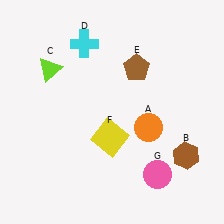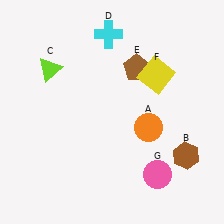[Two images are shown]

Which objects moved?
The objects that moved are: the cyan cross (D), the yellow square (F).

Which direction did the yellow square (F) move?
The yellow square (F) moved up.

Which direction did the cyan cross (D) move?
The cyan cross (D) moved right.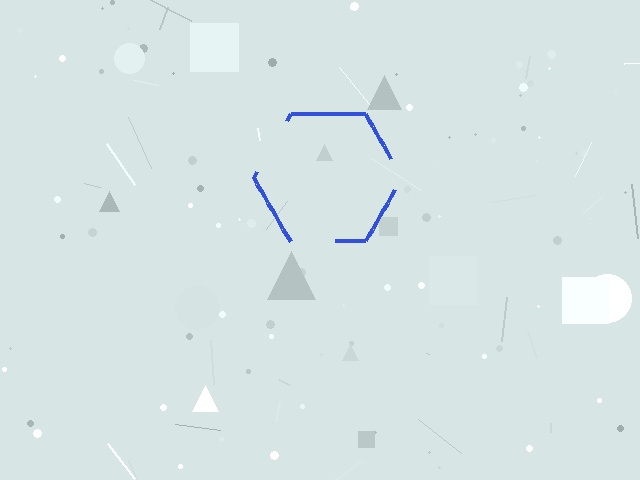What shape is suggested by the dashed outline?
The dashed outline suggests a hexagon.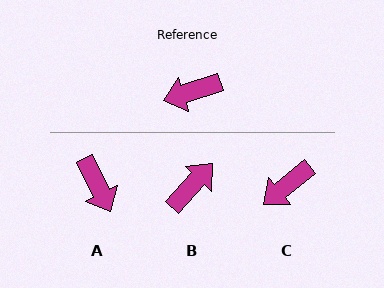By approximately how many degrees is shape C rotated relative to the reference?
Approximately 22 degrees counter-clockwise.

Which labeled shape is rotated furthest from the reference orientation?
B, about 151 degrees away.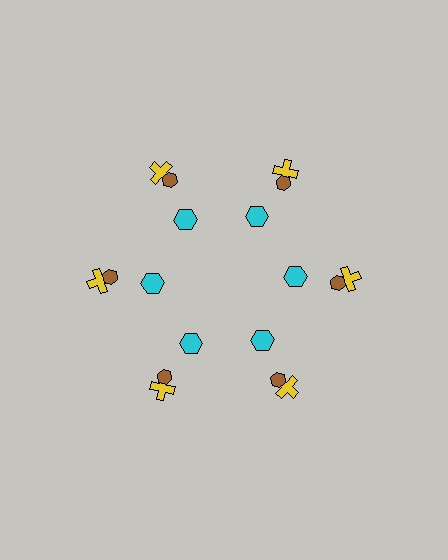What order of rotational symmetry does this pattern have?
This pattern has 6-fold rotational symmetry.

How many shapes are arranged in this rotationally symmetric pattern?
There are 18 shapes, arranged in 6 groups of 3.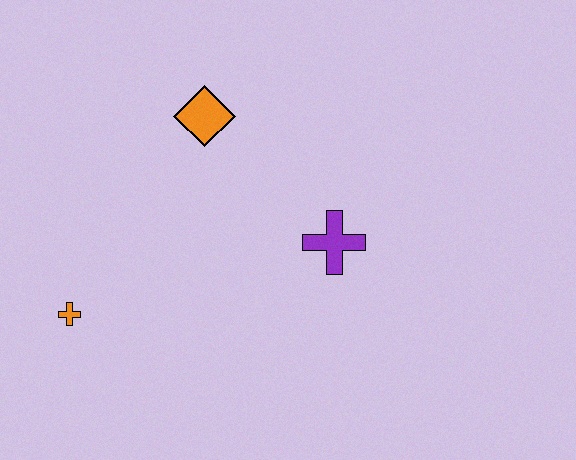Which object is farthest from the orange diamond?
The orange cross is farthest from the orange diamond.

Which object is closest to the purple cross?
The orange diamond is closest to the purple cross.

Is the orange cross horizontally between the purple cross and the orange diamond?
No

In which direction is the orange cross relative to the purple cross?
The orange cross is to the left of the purple cross.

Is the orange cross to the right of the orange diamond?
No